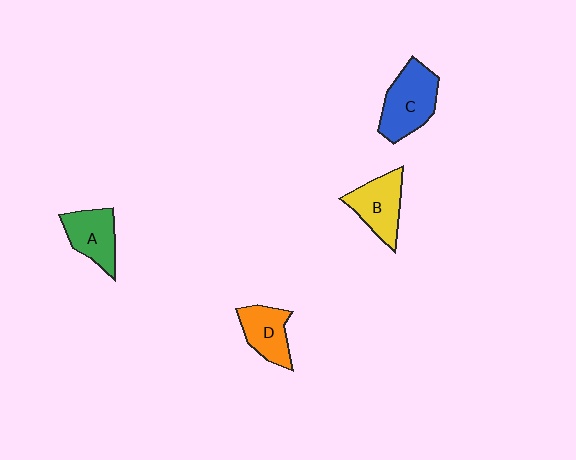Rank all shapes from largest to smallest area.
From largest to smallest: C (blue), B (yellow), A (green), D (orange).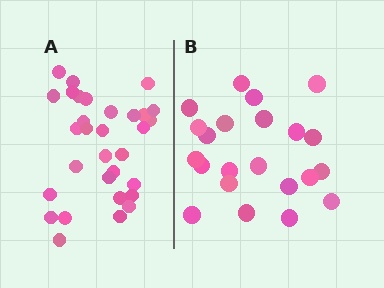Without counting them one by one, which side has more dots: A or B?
Region A (the left region) has more dots.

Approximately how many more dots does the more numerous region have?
Region A has roughly 8 or so more dots than region B.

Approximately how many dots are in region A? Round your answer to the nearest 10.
About 30 dots. (The exact count is 31, which rounds to 30.)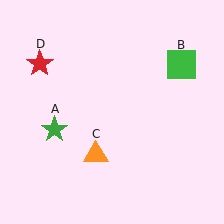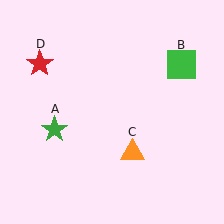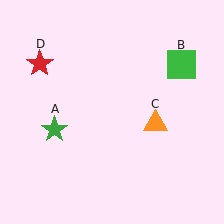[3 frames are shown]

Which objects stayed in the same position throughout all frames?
Green star (object A) and green square (object B) and red star (object D) remained stationary.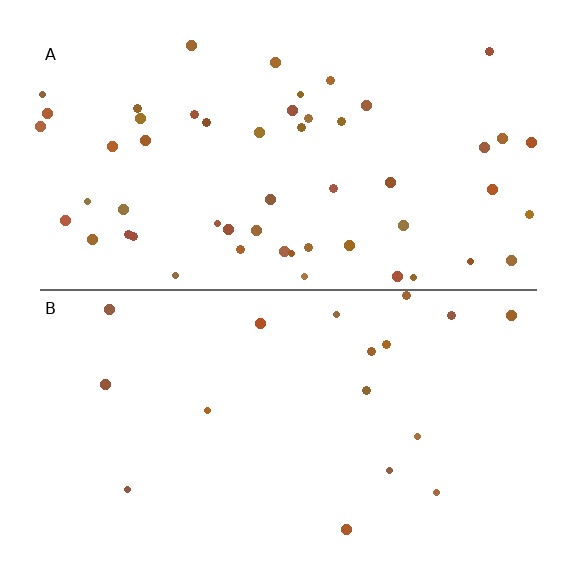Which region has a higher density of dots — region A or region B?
A (the top).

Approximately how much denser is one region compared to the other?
Approximately 3.0× — region A over region B.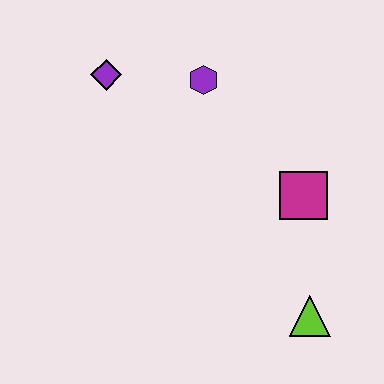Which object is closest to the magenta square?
The lime triangle is closest to the magenta square.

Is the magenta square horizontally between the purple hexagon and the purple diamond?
No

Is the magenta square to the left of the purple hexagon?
No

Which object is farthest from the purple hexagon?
The lime triangle is farthest from the purple hexagon.